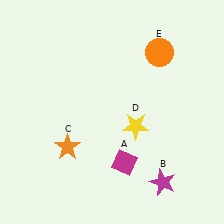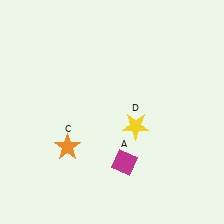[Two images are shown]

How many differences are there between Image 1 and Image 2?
There are 2 differences between the two images.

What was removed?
The magenta star (B), the orange circle (E) were removed in Image 2.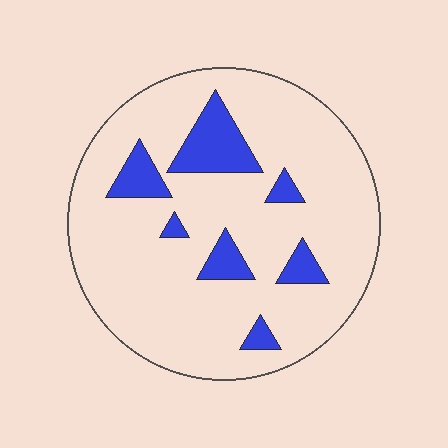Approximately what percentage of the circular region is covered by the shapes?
Approximately 15%.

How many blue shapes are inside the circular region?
7.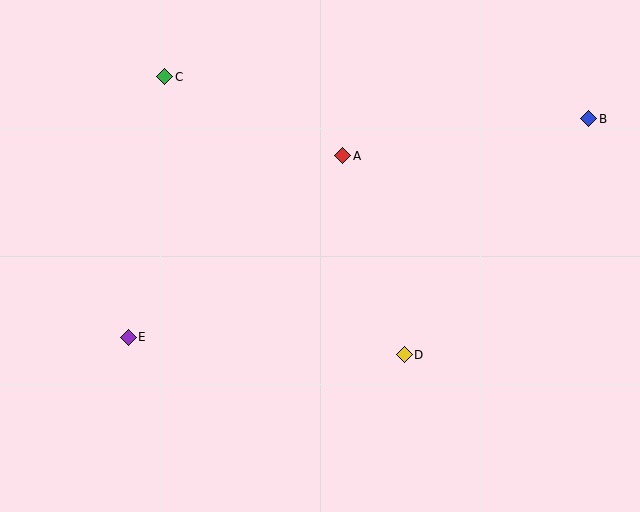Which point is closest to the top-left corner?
Point C is closest to the top-left corner.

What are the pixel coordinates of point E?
Point E is at (128, 337).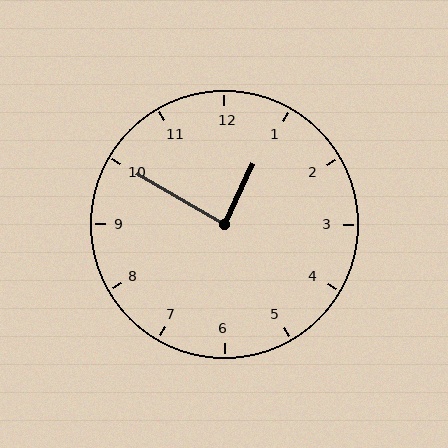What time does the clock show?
12:50.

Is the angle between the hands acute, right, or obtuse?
It is right.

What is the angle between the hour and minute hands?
Approximately 85 degrees.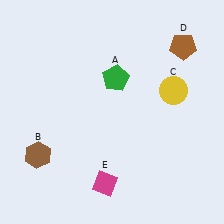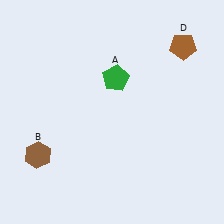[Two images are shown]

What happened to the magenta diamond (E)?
The magenta diamond (E) was removed in Image 2. It was in the bottom-left area of Image 1.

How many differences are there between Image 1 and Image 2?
There are 2 differences between the two images.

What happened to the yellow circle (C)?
The yellow circle (C) was removed in Image 2. It was in the top-right area of Image 1.